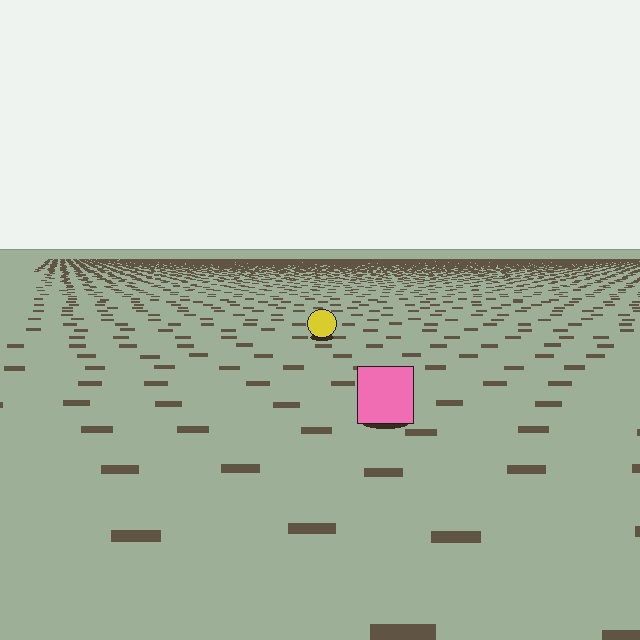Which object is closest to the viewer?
The pink square is closest. The texture marks near it are larger and more spread out.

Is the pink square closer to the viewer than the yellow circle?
Yes. The pink square is closer — you can tell from the texture gradient: the ground texture is coarser near it.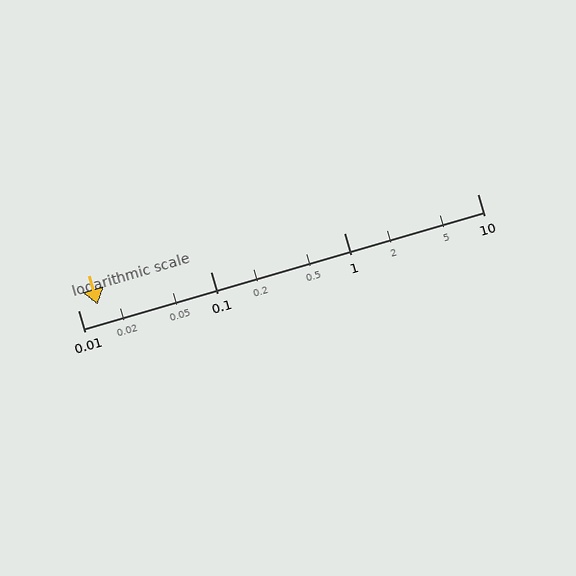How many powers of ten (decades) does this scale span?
The scale spans 3 decades, from 0.01 to 10.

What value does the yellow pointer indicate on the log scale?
The pointer indicates approximately 0.014.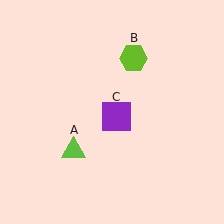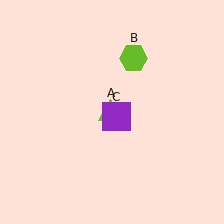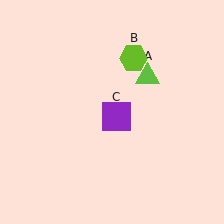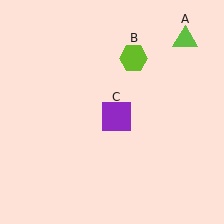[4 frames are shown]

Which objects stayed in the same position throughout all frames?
Lime hexagon (object B) and purple square (object C) remained stationary.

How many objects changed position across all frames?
1 object changed position: lime triangle (object A).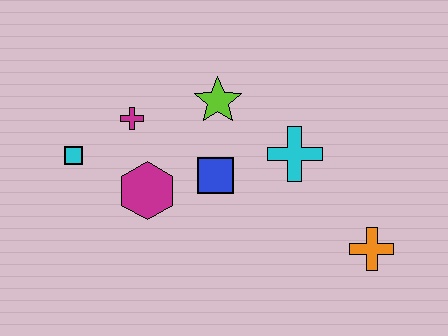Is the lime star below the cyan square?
No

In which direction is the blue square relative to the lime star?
The blue square is below the lime star.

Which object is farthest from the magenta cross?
The orange cross is farthest from the magenta cross.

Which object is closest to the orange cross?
The cyan cross is closest to the orange cross.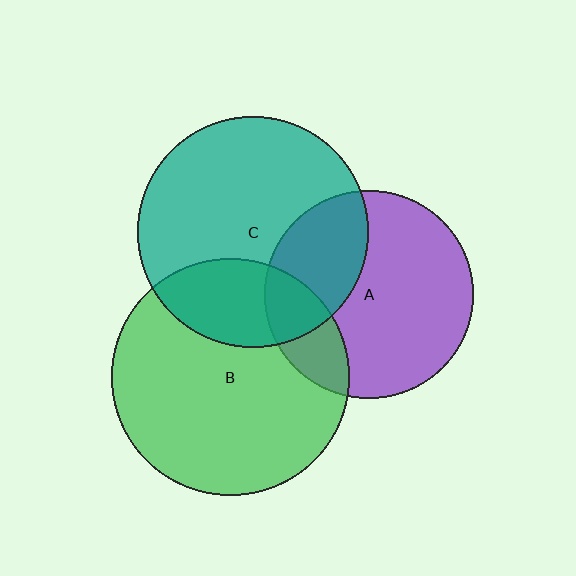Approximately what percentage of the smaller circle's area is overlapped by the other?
Approximately 30%.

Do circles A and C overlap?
Yes.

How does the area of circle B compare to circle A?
Approximately 1.3 times.